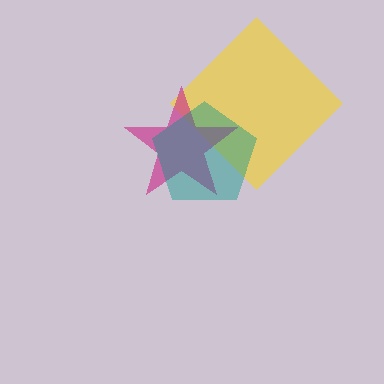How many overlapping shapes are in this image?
There are 3 overlapping shapes in the image.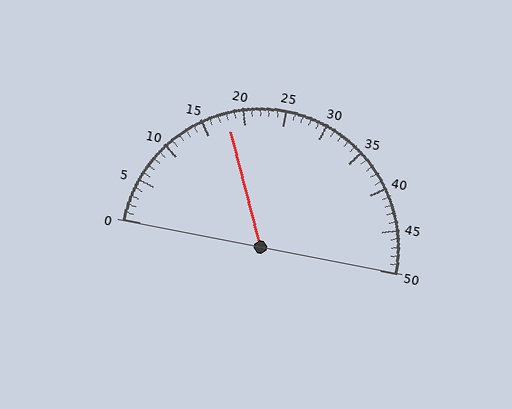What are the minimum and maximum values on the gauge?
The gauge ranges from 0 to 50.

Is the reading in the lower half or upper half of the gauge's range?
The reading is in the lower half of the range (0 to 50).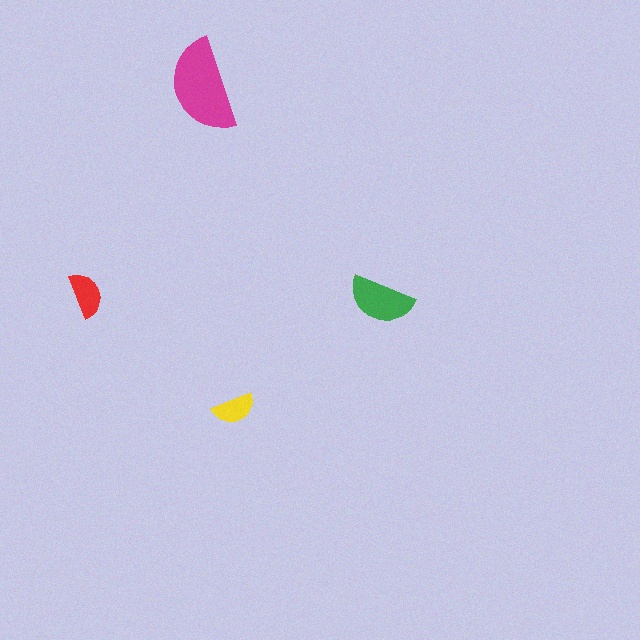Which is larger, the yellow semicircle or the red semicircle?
The red one.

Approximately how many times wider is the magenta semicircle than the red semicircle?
About 2 times wider.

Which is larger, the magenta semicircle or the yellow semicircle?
The magenta one.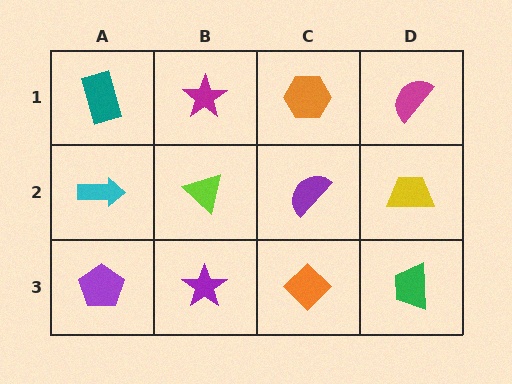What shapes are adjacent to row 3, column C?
A purple semicircle (row 2, column C), a purple star (row 3, column B), a green trapezoid (row 3, column D).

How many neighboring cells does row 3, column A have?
2.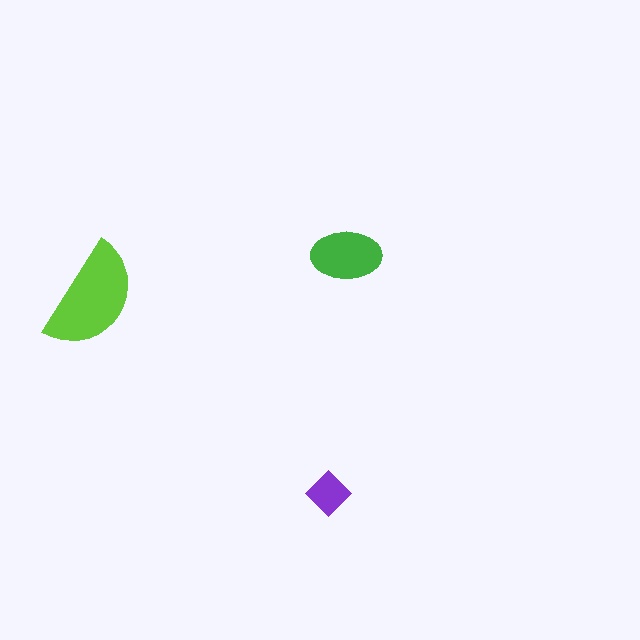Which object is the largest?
The lime semicircle.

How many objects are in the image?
There are 3 objects in the image.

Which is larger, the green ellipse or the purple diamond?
The green ellipse.